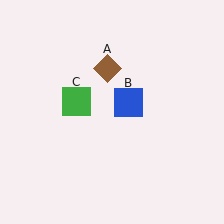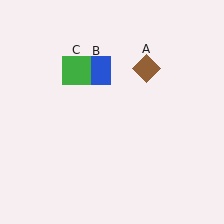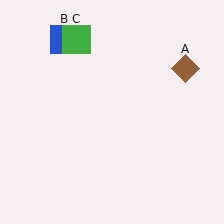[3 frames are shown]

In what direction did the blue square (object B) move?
The blue square (object B) moved up and to the left.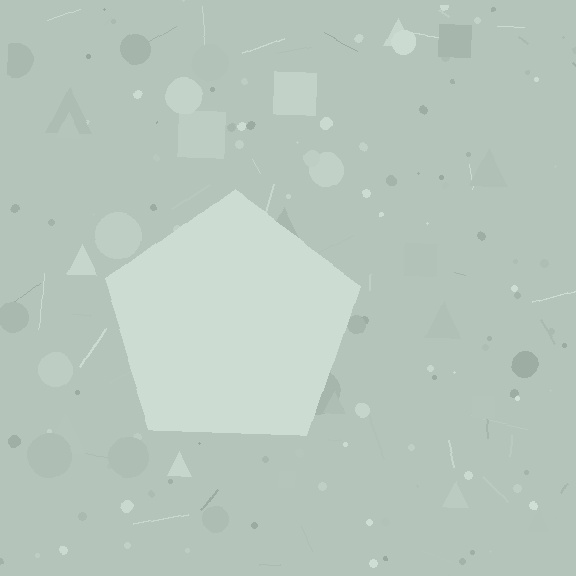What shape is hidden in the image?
A pentagon is hidden in the image.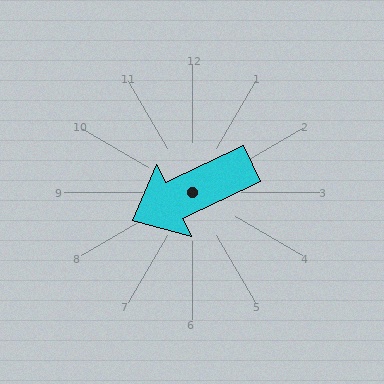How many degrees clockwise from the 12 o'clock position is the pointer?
Approximately 244 degrees.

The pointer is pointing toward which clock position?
Roughly 8 o'clock.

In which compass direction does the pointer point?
Southwest.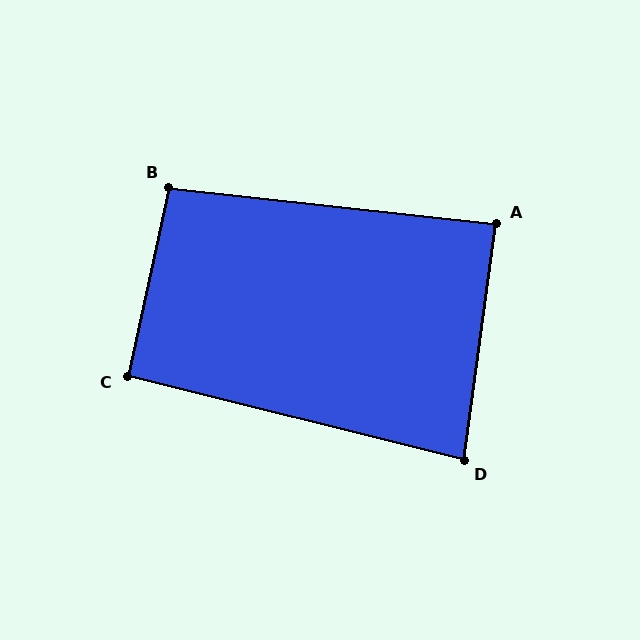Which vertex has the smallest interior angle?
D, at approximately 84 degrees.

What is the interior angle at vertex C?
Approximately 91 degrees (approximately right).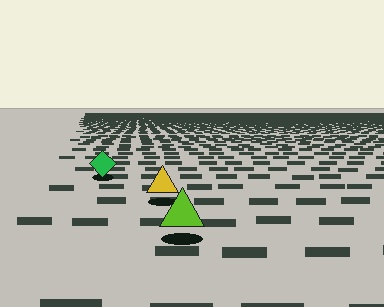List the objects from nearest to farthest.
From nearest to farthest: the lime triangle, the yellow triangle, the green diamond.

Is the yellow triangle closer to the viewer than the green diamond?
Yes. The yellow triangle is closer — you can tell from the texture gradient: the ground texture is coarser near it.